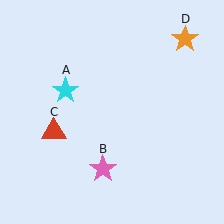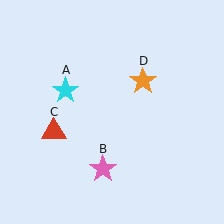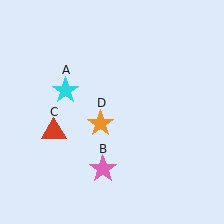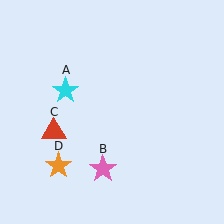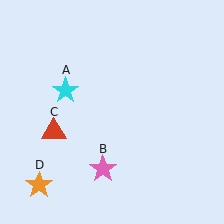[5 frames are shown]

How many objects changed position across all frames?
1 object changed position: orange star (object D).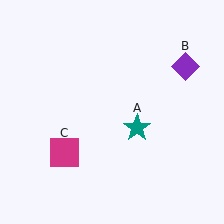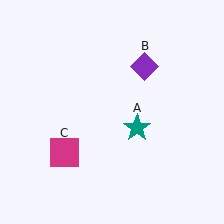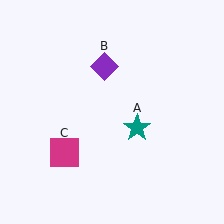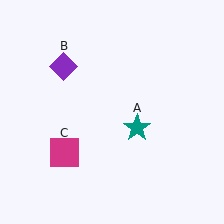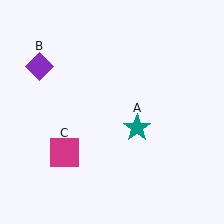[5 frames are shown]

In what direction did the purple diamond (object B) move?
The purple diamond (object B) moved left.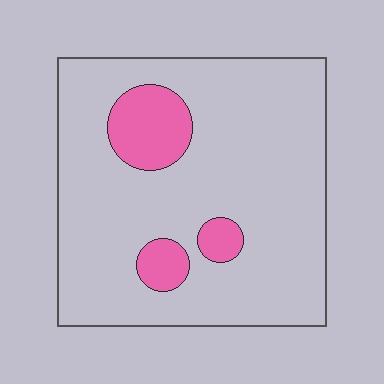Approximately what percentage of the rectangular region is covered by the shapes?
Approximately 15%.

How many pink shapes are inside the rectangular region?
3.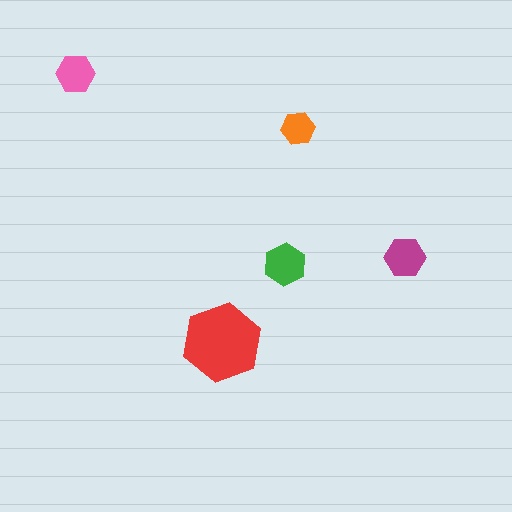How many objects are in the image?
There are 5 objects in the image.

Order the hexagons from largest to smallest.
the red one, the green one, the magenta one, the pink one, the orange one.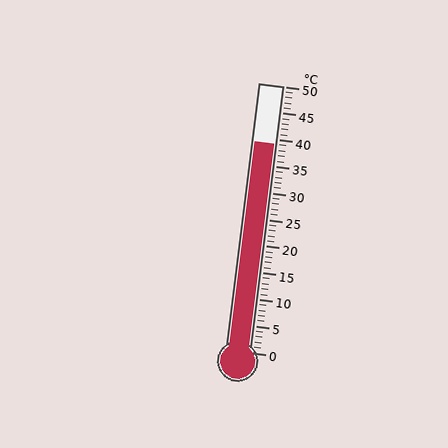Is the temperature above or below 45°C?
The temperature is below 45°C.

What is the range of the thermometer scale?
The thermometer scale ranges from 0°C to 50°C.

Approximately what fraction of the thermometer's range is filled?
The thermometer is filled to approximately 80% of its range.